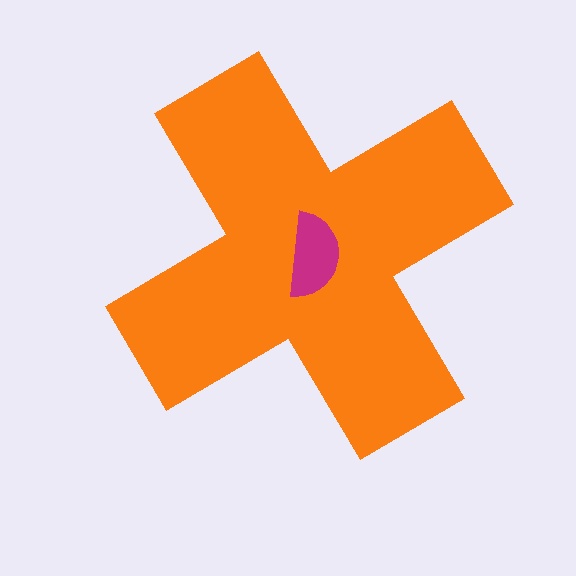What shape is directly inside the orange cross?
The magenta semicircle.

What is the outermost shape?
The orange cross.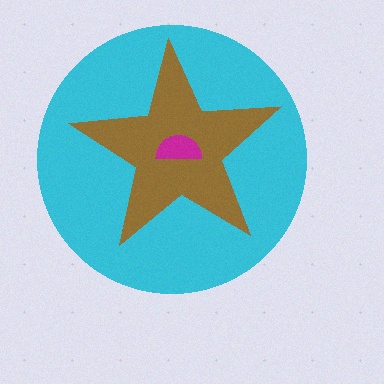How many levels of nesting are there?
3.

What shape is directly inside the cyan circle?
The brown star.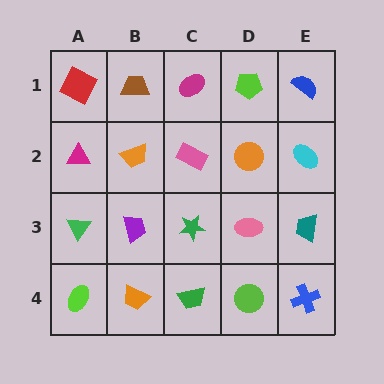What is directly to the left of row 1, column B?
A red square.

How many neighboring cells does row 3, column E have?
3.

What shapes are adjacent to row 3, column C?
A pink rectangle (row 2, column C), a green trapezoid (row 4, column C), a purple trapezoid (row 3, column B), a pink ellipse (row 3, column D).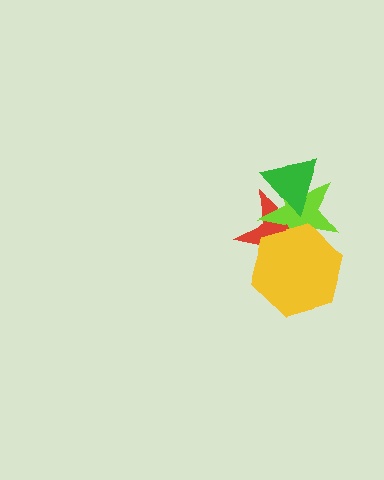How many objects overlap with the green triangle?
2 objects overlap with the green triangle.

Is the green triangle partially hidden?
No, no other shape covers it.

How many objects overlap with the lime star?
3 objects overlap with the lime star.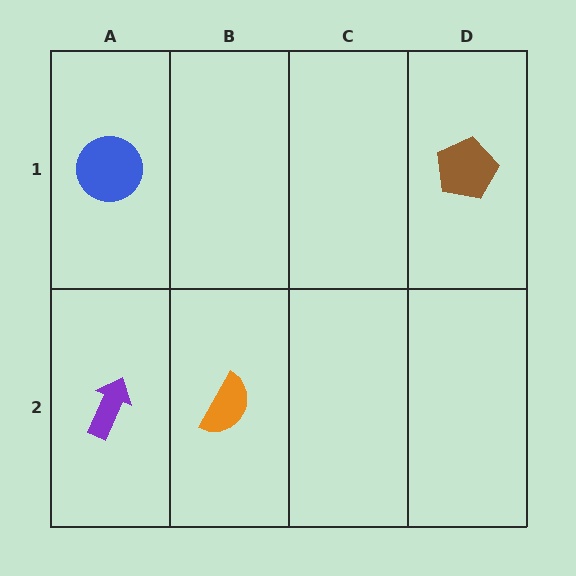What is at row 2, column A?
A purple arrow.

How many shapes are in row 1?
2 shapes.